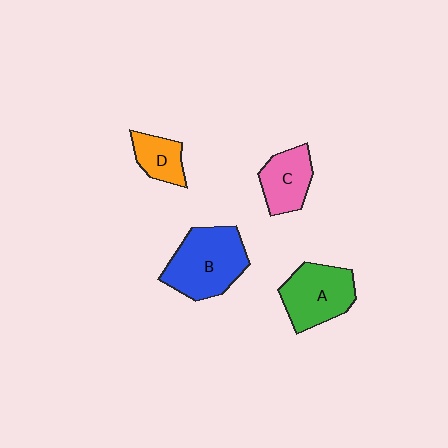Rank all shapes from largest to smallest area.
From largest to smallest: B (blue), A (green), C (pink), D (orange).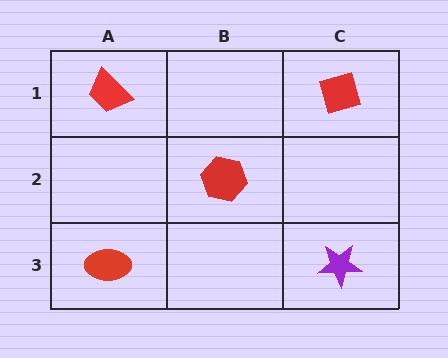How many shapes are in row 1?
2 shapes.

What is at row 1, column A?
A red trapezoid.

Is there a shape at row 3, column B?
No, that cell is empty.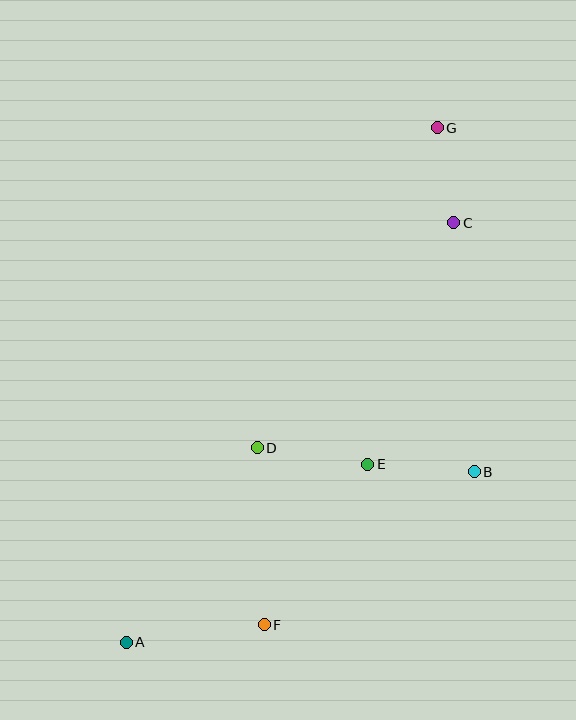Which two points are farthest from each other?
Points A and G are farthest from each other.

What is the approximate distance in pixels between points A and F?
The distance between A and F is approximately 139 pixels.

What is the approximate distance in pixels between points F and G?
The distance between F and G is approximately 526 pixels.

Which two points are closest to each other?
Points C and G are closest to each other.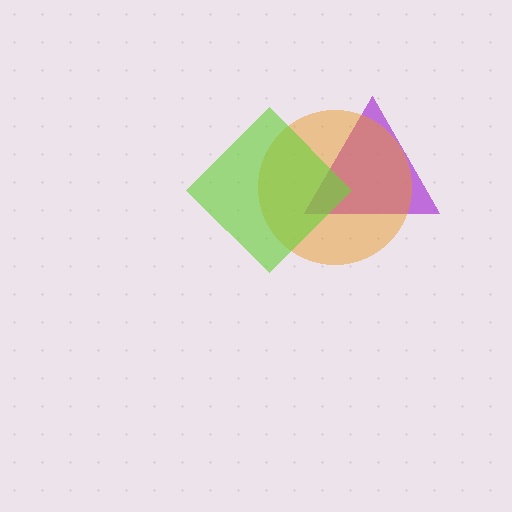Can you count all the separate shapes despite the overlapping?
Yes, there are 3 separate shapes.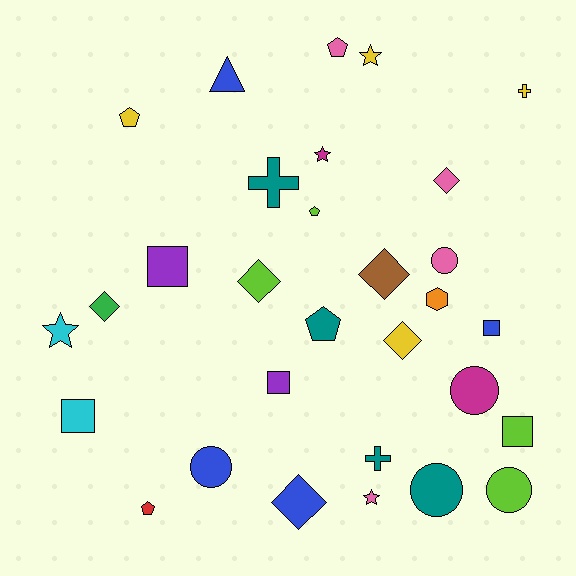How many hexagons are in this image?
There is 1 hexagon.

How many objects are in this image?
There are 30 objects.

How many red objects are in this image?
There is 1 red object.